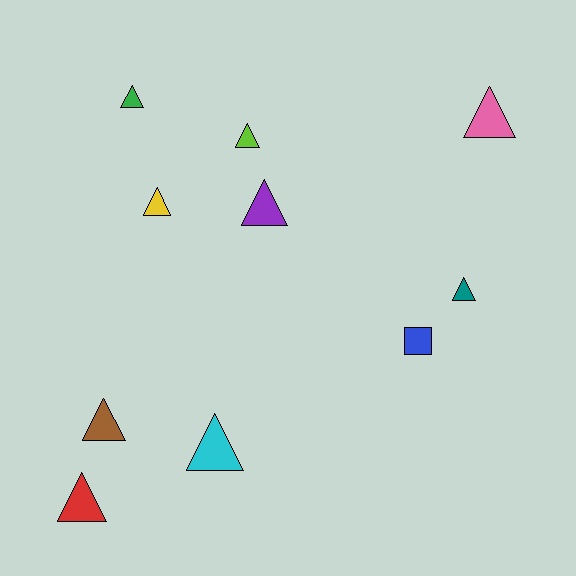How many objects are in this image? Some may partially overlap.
There are 10 objects.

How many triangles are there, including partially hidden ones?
There are 9 triangles.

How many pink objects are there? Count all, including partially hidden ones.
There is 1 pink object.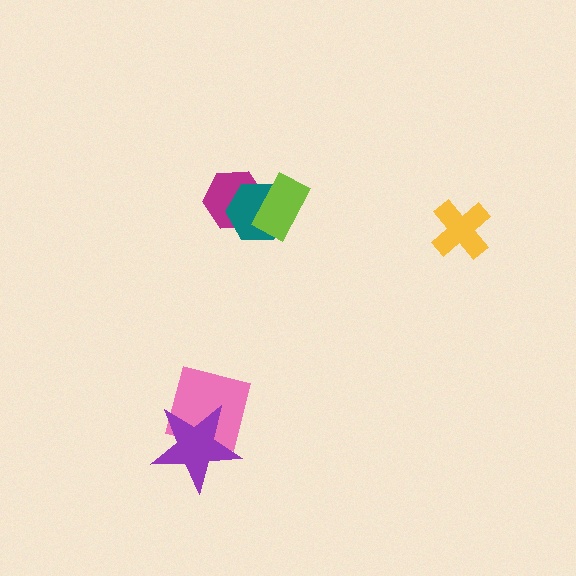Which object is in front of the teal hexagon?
The lime rectangle is in front of the teal hexagon.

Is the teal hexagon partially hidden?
Yes, it is partially covered by another shape.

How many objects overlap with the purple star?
1 object overlaps with the purple star.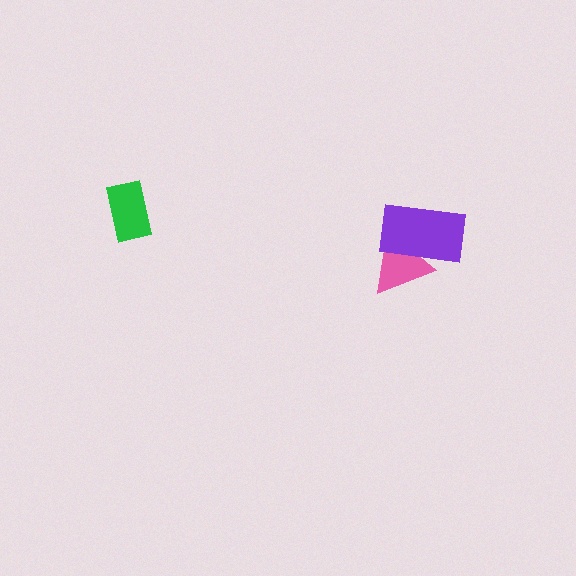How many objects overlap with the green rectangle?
0 objects overlap with the green rectangle.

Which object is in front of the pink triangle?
The purple rectangle is in front of the pink triangle.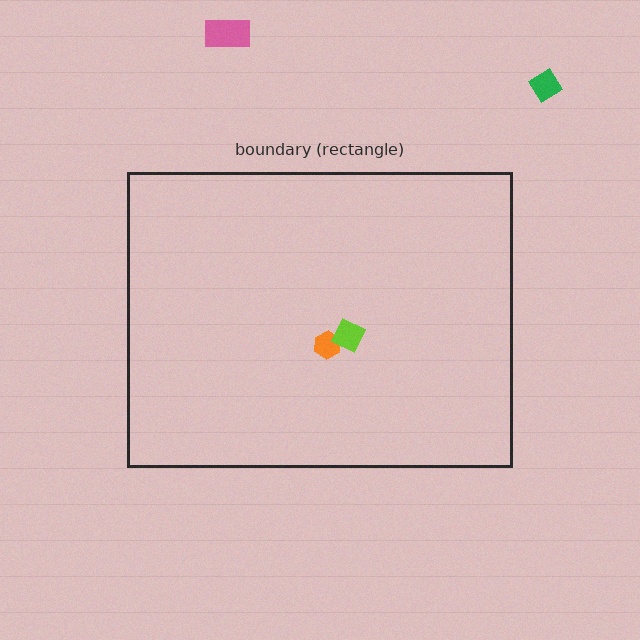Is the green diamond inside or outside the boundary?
Outside.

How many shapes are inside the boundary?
2 inside, 2 outside.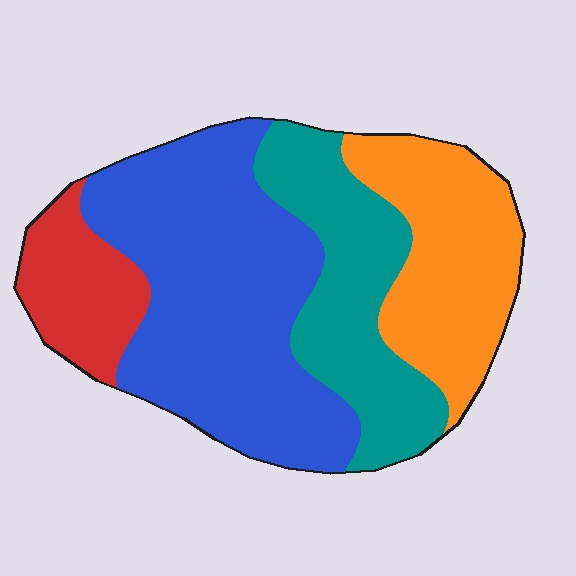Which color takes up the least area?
Red, at roughly 10%.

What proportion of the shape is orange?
Orange takes up between a sixth and a third of the shape.